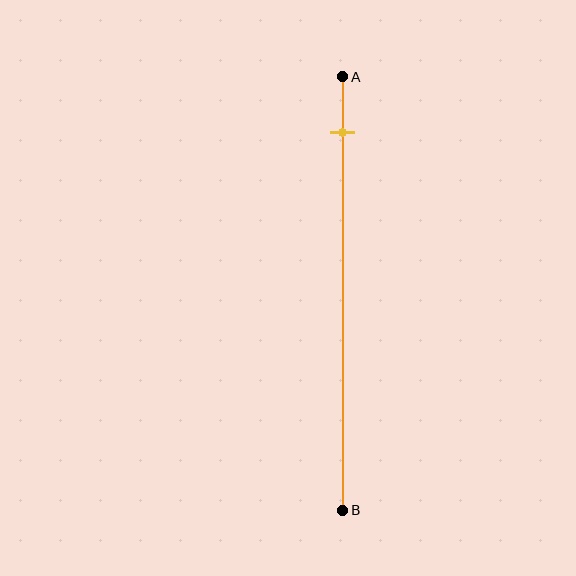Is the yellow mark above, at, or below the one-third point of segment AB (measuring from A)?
The yellow mark is above the one-third point of segment AB.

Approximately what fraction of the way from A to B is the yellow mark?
The yellow mark is approximately 15% of the way from A to B.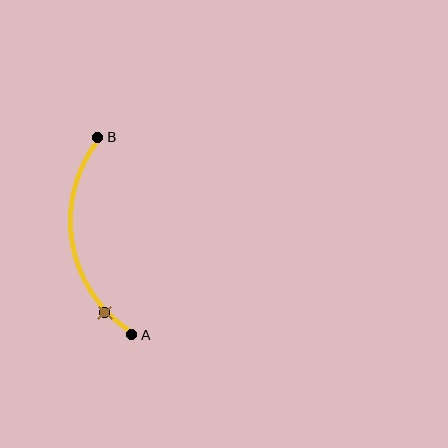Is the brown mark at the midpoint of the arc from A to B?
No. The brown mark lies on the arc but is closer to endpoint A. The arc midpoint would be at the point on the curve equidistant along the arc from both A and B.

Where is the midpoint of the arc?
The arc midpoint is the point on the curve farthest from the straight line joining A and B. It sits to the left of that line.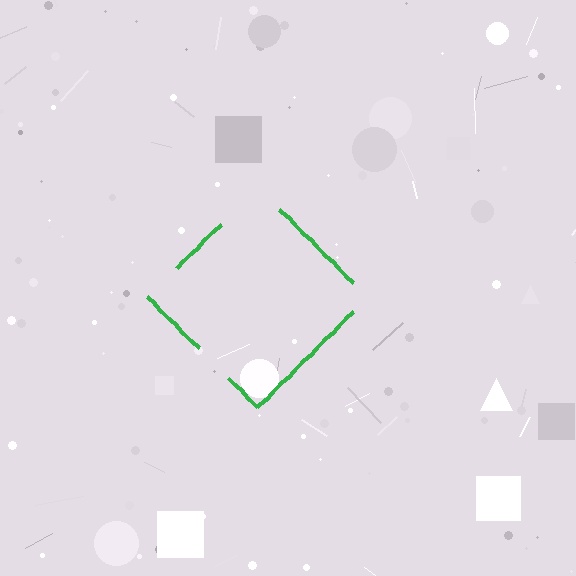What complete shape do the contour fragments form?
The contour fragments form a diamond.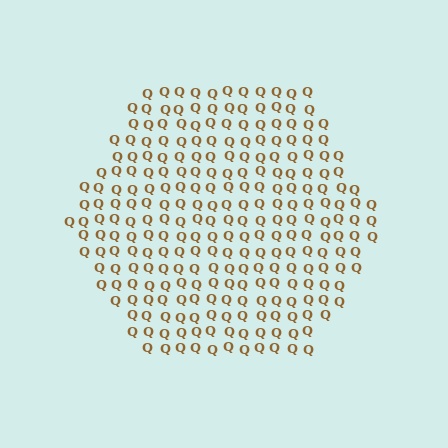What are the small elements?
The small elements are letter Q's.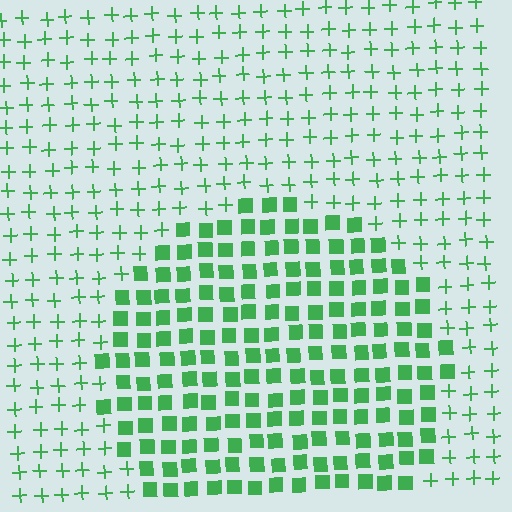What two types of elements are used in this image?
The image uses squares inside the circle region and plus signs outside it.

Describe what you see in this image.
The image is filled with small green elements arranged in a uniform grid. A circle-shaped region contains squares, while the surrounding area contains plus signs. The boundary is defined purely by the change in element shape.